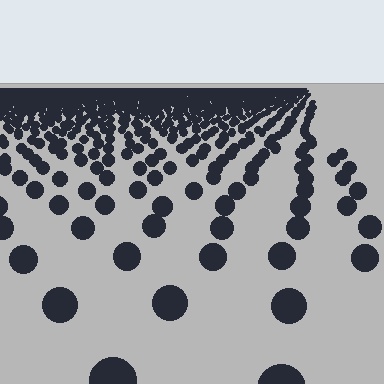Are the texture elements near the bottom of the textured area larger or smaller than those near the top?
Larger. Near the bottom, elements are closer to the viewer and appear at a bigger on-screen size.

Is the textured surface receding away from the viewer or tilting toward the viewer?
The surface is receding away from the viewer. Texture elements get smaller and denser toward the top.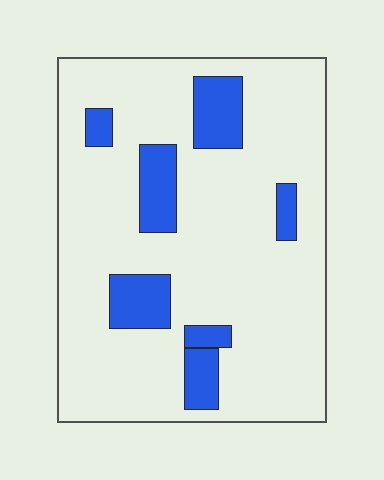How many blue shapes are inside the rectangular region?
7.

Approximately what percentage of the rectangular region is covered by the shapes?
Approximately 15%.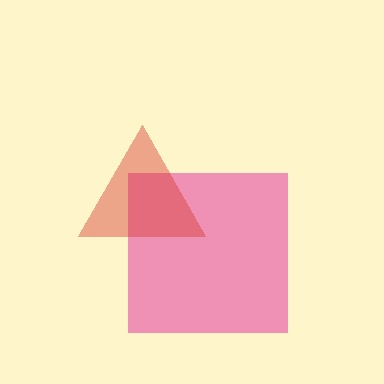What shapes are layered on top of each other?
The layered shapes are: a pink square, a red triangle.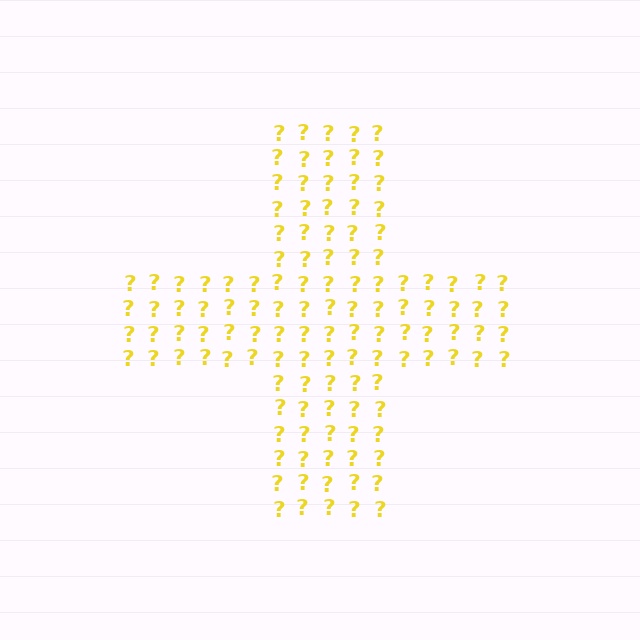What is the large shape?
The large shape is a cross.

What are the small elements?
The small elements are question marks.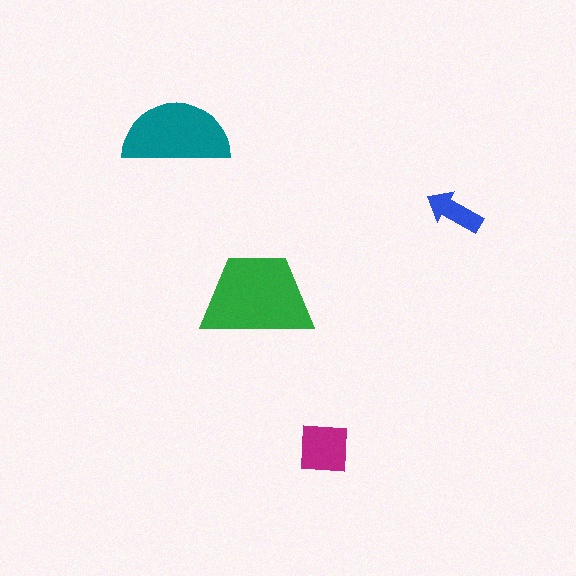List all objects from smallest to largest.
The blue arrow, the magenta square, the teal semicircle, the green trapezoid.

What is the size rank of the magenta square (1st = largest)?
3rd.